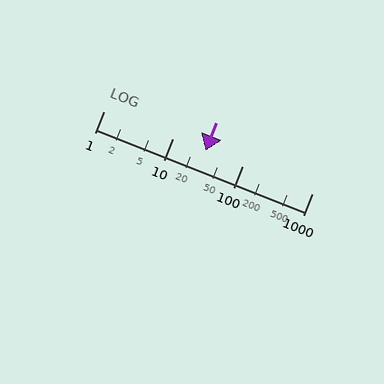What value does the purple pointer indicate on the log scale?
The pointer indicates approximately 29.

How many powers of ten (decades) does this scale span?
The scale spans 3 decades, from 1 to 1000.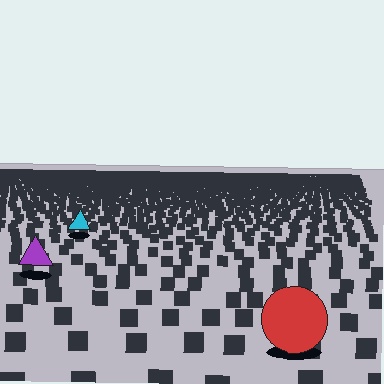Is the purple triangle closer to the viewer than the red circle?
No. The red circle is closer — you can tell from the texture gradient: the ground texture is coarser near it.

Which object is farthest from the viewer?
The cyan triangle is farthest from the viewer. It appears smaller and the ground texture around it is denser.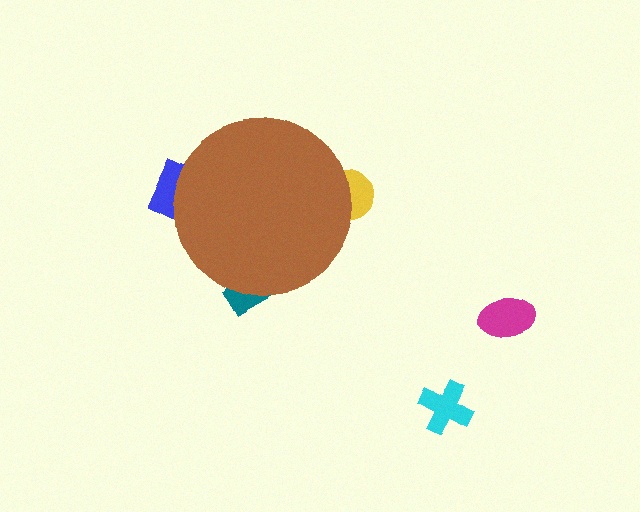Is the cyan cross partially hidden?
No, the cyan cross is fully visible.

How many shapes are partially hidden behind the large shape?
3 shapes are partially hidden.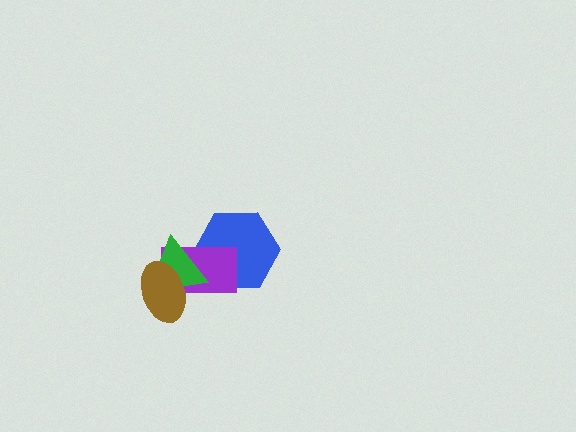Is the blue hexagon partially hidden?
Yes, it is partially covered by another shape.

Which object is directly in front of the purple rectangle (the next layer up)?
The green triangle is directly in front of the purple rectangle.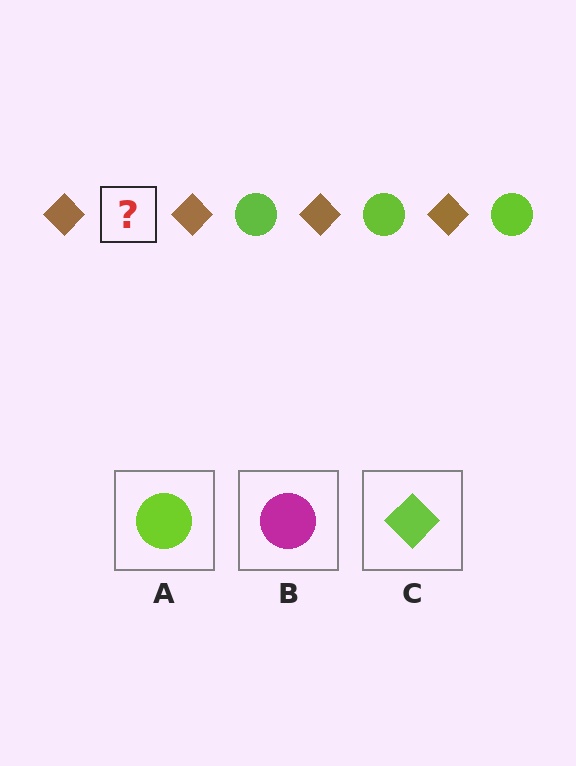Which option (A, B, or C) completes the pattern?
A.